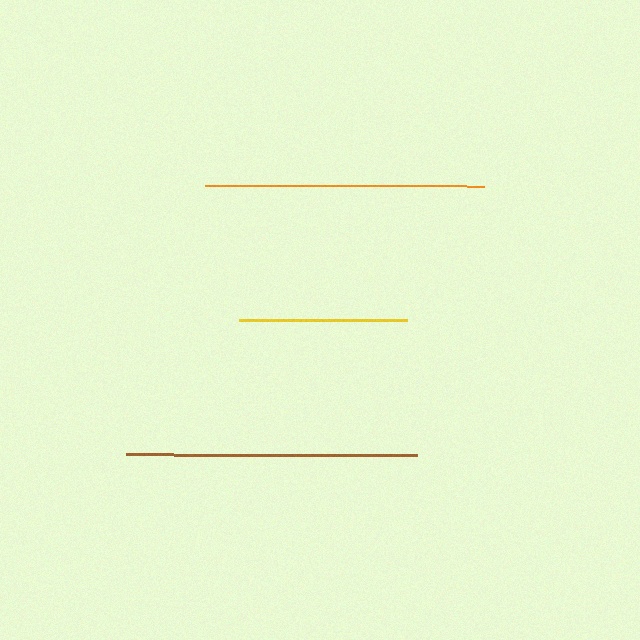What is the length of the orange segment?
The orange segment is approximately 280 pixels long.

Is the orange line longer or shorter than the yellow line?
The orange line is longer than the yellow line.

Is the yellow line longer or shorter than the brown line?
The brown line is longer than the yellow line.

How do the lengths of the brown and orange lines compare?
The brown and orange lines are approximately the same length.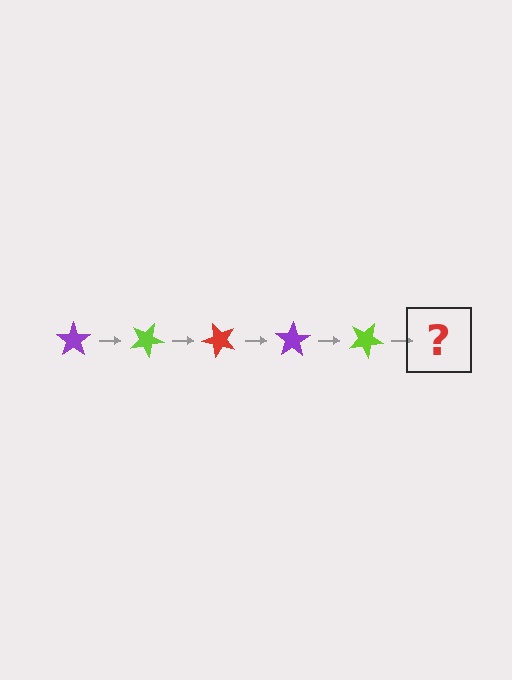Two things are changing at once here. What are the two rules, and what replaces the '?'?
The two rules are that it rotates 25 degrees each step and the color cycles through purple, lime, and red. The '?' should be a red star, rotated 125 degrees from the start.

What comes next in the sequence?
The next element should be a red star, rotated 125 degrees from the start.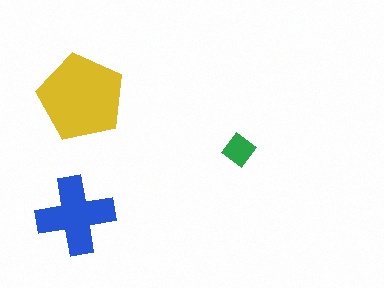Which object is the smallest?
The green diamond.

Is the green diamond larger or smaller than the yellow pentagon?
Smaller.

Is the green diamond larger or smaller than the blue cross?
Smaller.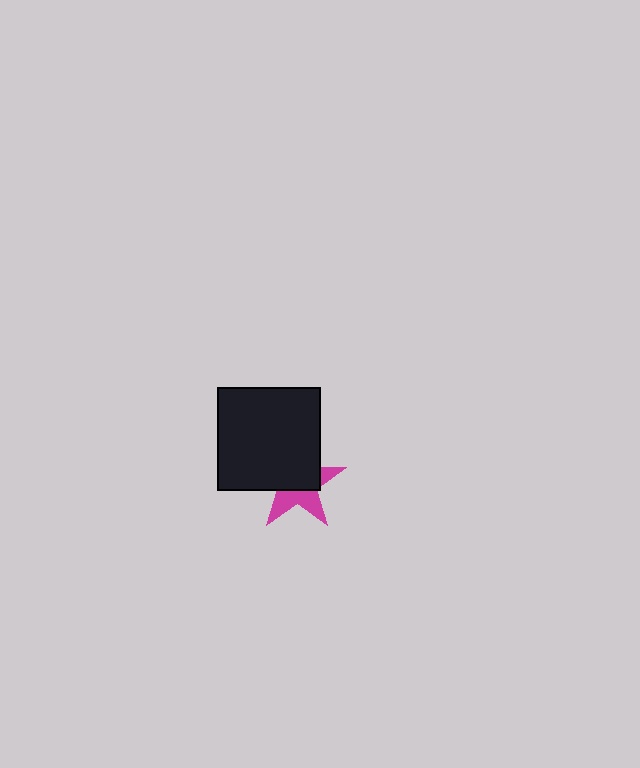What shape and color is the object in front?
The object in front is a black square.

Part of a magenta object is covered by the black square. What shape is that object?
It is a star.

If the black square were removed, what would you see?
You would see the complete magenta star.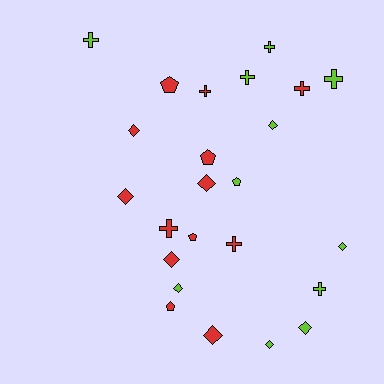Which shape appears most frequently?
Diamond, with 10 objects.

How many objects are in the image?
There are 24 objects.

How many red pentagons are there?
There are 4 red pentagons.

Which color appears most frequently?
Red, with 13 objects.